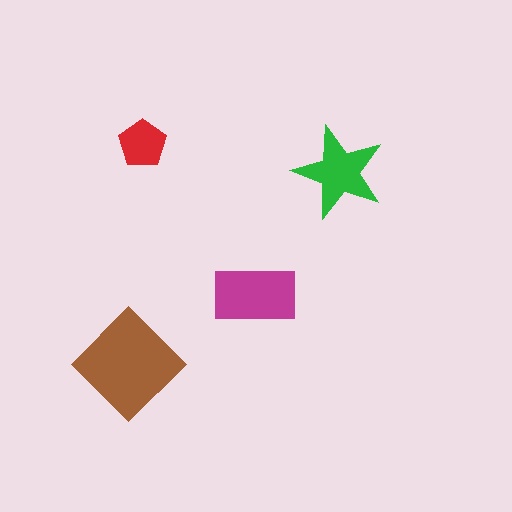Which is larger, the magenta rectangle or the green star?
The magenta rectangle.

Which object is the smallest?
The red pentagon.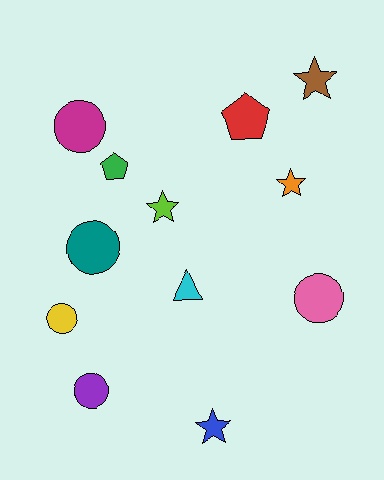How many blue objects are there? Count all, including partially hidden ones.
There is 1 blue object.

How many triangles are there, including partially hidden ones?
There is 1 triangle.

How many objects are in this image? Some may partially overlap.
There are 12 objects.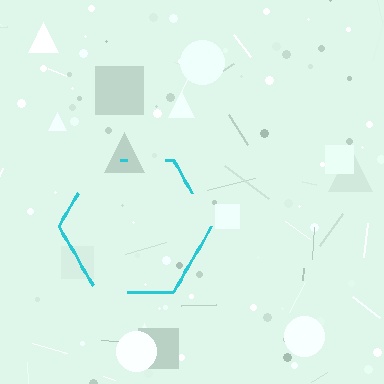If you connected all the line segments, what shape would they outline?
They would outline a hexagon.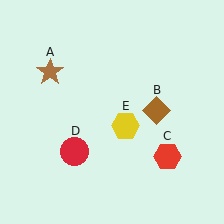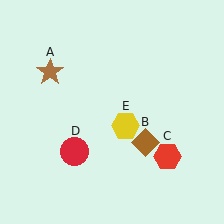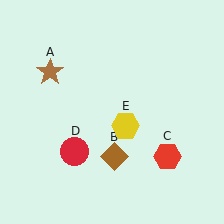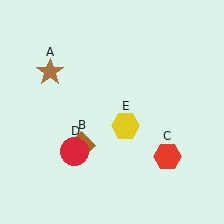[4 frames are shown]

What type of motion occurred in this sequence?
The brown diamond (object B) rotated clockwise around the center of the scene.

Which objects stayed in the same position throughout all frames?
Brown star (object A) and red hexagon (object C) and red circle (object D) and yellow hexagon (object E) remained stationary.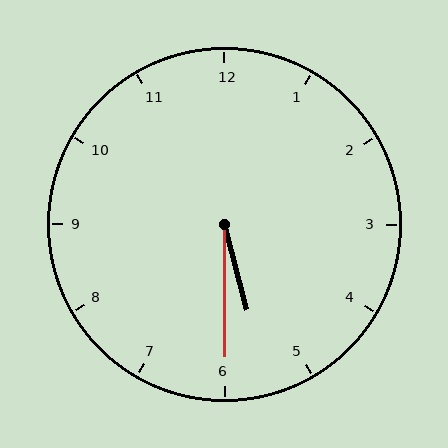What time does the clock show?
5:30.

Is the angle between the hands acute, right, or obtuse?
It is acute.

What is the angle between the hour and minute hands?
Approximately 15 degrees.